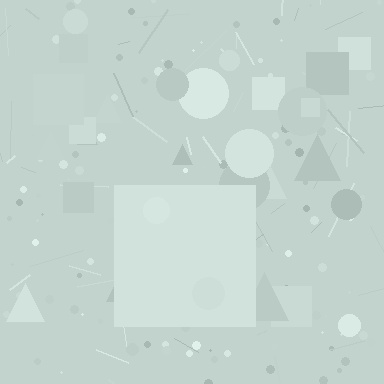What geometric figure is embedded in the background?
A square is embedded in the background.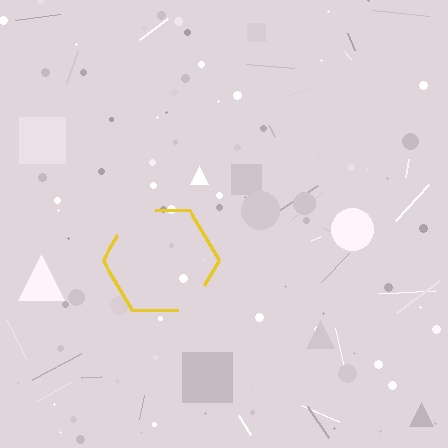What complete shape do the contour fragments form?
The contour fragments form a hexagon.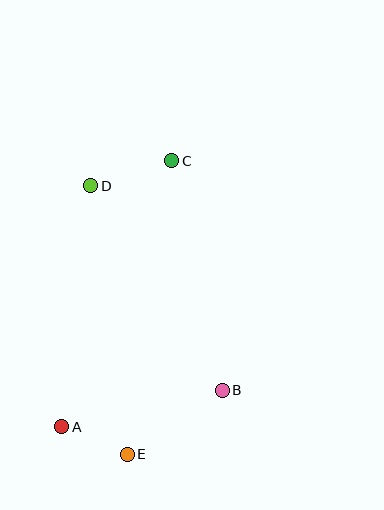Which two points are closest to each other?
Points A and E are closest to each other.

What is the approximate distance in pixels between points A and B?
The distance between A and B is approximately 165 pixels.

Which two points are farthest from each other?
Points C and E are farthest from each other.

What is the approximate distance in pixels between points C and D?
The distance between C and D is approximately 85 pixels.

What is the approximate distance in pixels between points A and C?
The distance between A and C is approximately 288 pixels.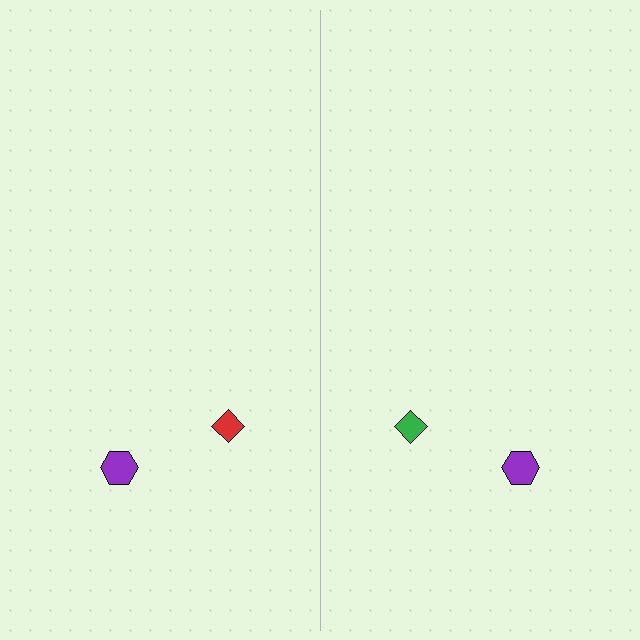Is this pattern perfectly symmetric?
No, the pattern is not perfectly symmetric. The green diamond on the right side breaks the symmetry — its mirror counterpart is red.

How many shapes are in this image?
There are 4 shapes in this image.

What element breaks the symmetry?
The green diamond on the right side breaks the symmetry — its mirror counterpart is red.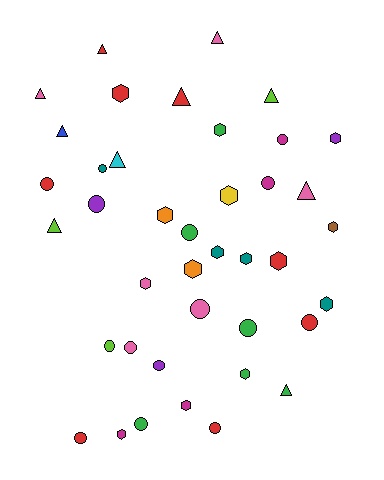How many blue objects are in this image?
There is 1 blue object.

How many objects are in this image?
There are 40 objects.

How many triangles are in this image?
There are 10 triangles.